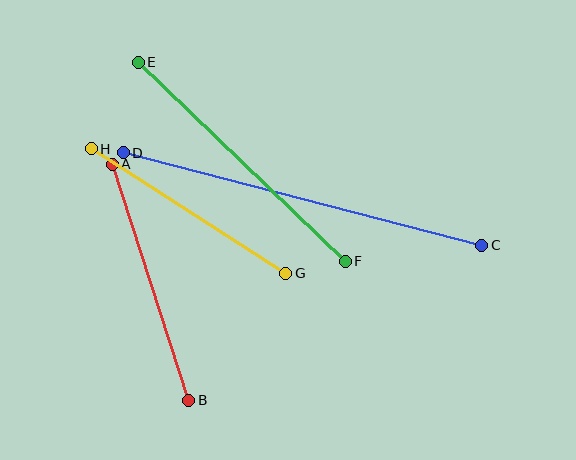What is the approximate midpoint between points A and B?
The midpoint is at approximately (151, 282) pixels.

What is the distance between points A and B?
The distance is approximately 248 pixels.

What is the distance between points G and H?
The distance is approximately 231 pixels.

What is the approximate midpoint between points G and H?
The midpoint is at approximately (188, 211) pixels.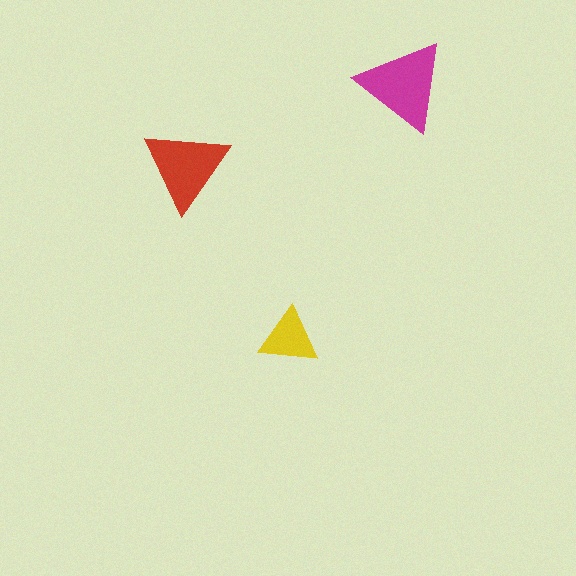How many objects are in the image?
There are 3 objects in the image.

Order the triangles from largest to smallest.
the magenta one, the red one, the yellow one.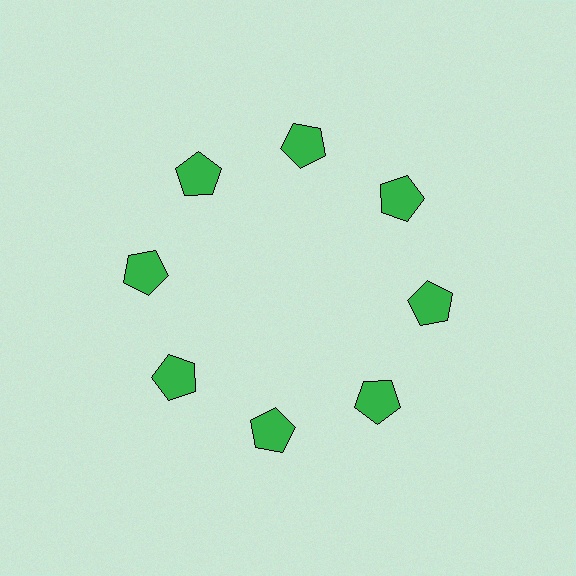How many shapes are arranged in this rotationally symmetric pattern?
There are 8 shapes, arranged in 8 groups of 1.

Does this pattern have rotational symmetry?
Yes, this pattern has 8-fold rotational symmetry. It looks the same after rotating 45 degrees around the center.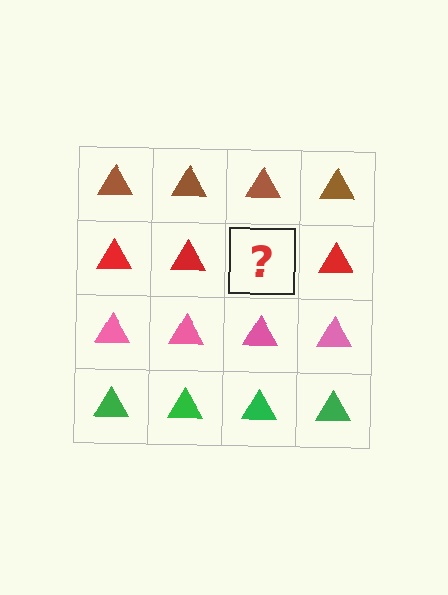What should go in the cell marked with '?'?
The missing cell should contain a red triangle.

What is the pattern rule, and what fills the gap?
The rule is that each row has a consistent color. The gap should be filled with a red triangle.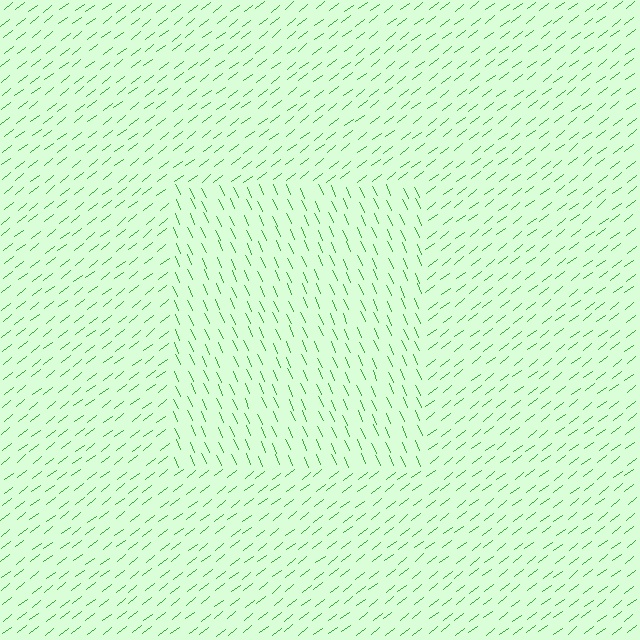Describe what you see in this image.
The image is filled with small green line segments. A rectangle region in the image has lines oriented differently from the surrounding lines, creating a visible texture boundary.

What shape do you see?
I see a rectangle.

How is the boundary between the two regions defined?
The boundary is defined purely by a change in line orientation (approximately 76 degrees difference). All lines are the same color and thickness.